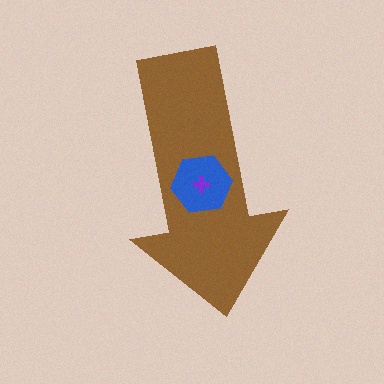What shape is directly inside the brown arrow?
The blue hexagon.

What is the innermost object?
The purple cross.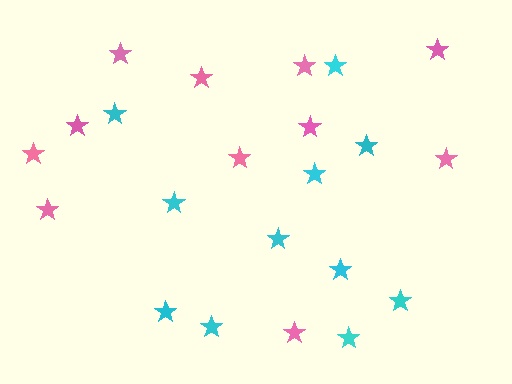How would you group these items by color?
There are 2 groups: one group of pink stars (11) and one group of cyan stars (11).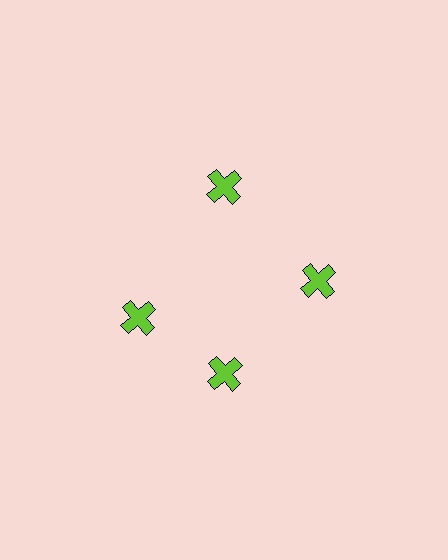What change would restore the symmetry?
The symmetry would be restored by rotating it back into even spacing with its neighbors so that all 4 crosses sit at equal angles and equal distance from the center.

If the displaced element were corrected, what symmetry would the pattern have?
It would have 4-fold rotational symmetry — the pattern would map onto itself every 90 degrees.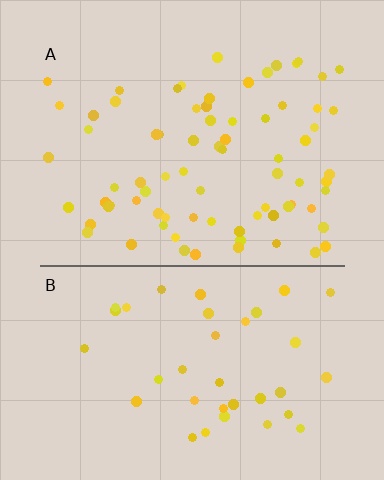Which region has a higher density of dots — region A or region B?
A (the top).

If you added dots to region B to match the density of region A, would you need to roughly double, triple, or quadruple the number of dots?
Approximately double.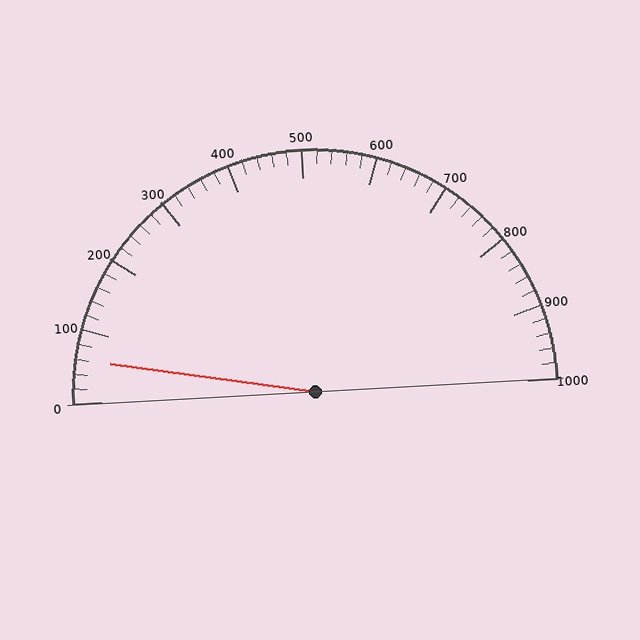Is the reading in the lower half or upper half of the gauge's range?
The reading is in the lower half of the range (0 to 1000).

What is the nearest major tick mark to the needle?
The nearest major tick mark is 100.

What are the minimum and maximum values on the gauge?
The gauge ranges from 0 to 1000.